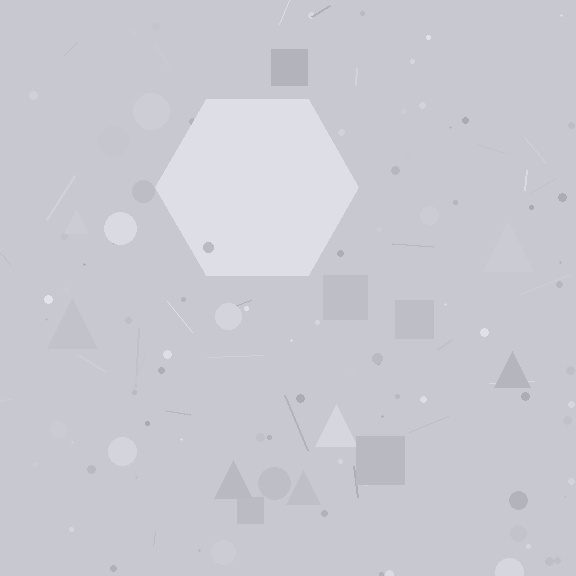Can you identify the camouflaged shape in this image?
The camouflaged shape is a hexagon.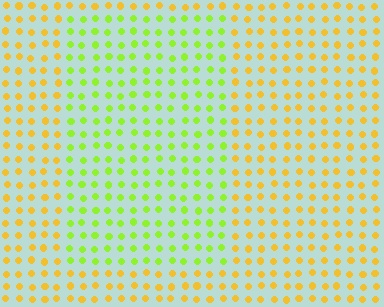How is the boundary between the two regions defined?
The boundary is defined purely by a slight shift in hue (about 46 degrees). Spacing, size, and orientation are identical on both sides.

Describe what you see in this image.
The image is filled with small yellow elements in a uniform arrangement. A rectangle-shaped region is visible where the elements are tinted to a slightly different hue, forming a subtle color boundary.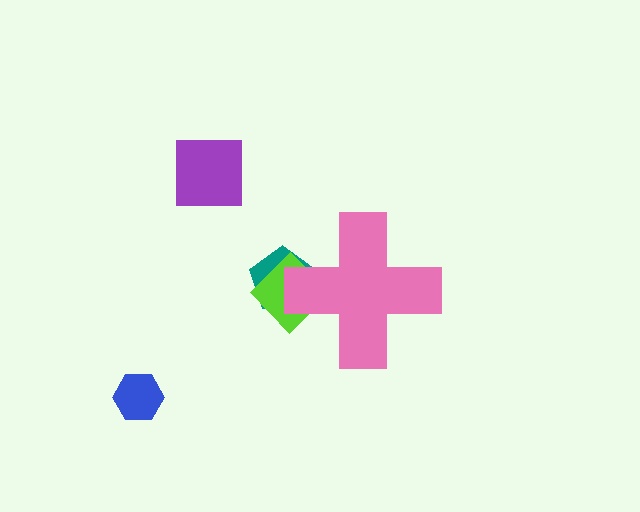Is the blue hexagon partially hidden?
No, the blue hexagon is fully visible.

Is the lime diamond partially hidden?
Yes, the lime diamond is partially hidden behind the pink cross.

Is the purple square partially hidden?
No, the purple square is fully visible.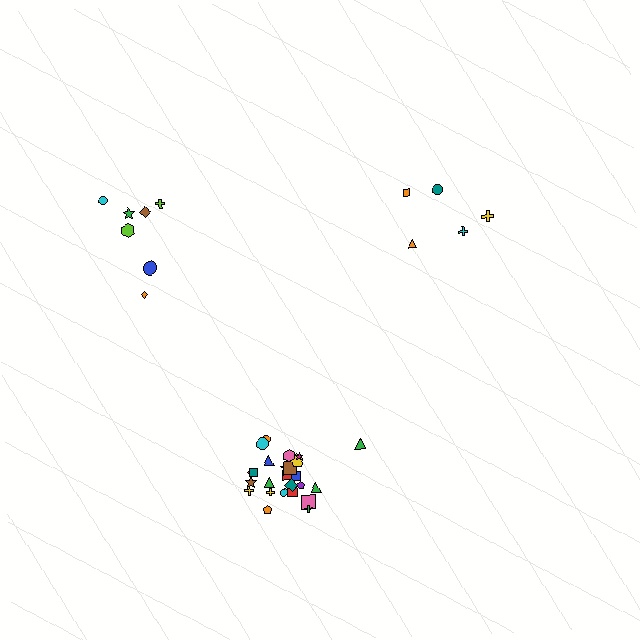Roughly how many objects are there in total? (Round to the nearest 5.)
Roughly 35 objects in total.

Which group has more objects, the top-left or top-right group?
The top-left group.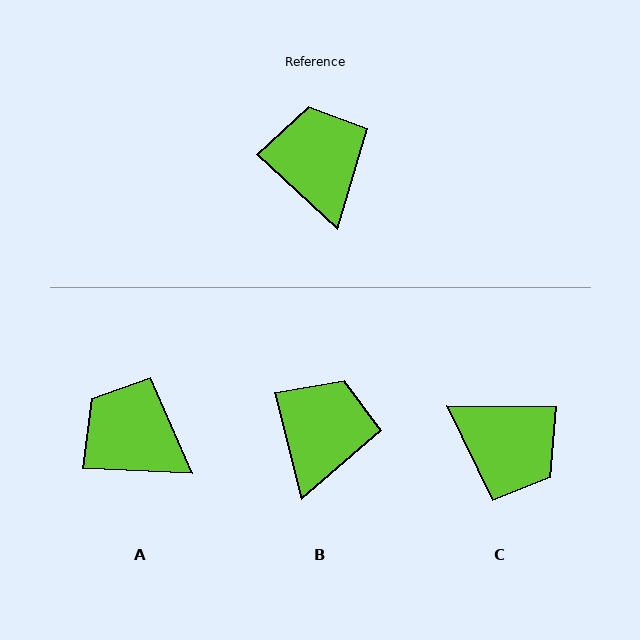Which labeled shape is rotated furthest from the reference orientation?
C, about 138 degrees away.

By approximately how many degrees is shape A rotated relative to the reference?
Approximately 40 degrees counter-clockwise.